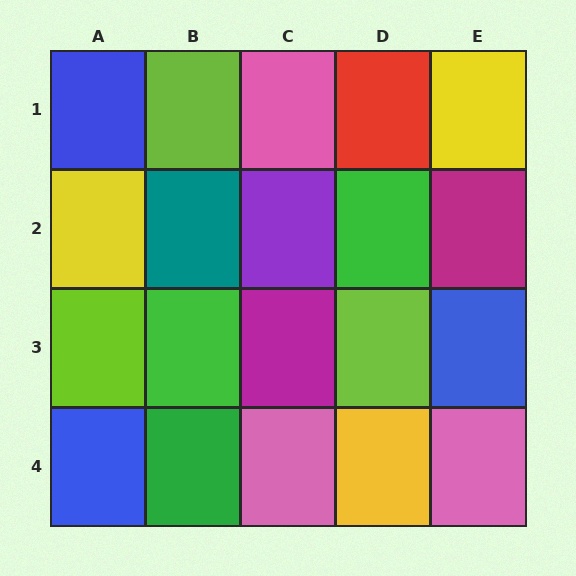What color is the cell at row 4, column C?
Pink.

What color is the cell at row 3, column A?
Lime.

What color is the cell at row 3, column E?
Blue.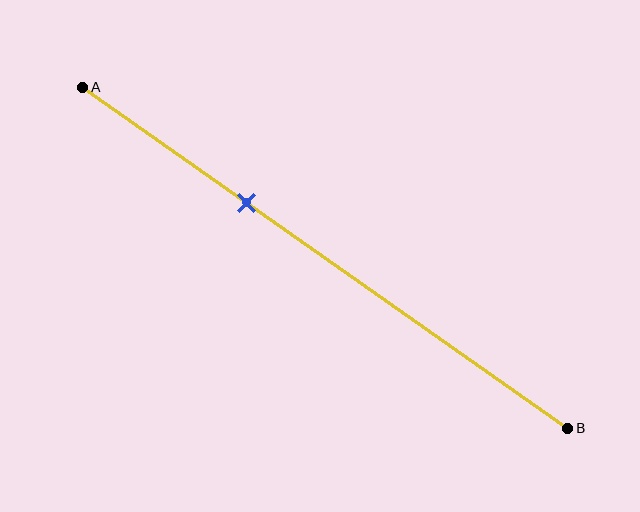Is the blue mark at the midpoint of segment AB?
No, the mark is at about 35% from A, not at the 50% midpoint.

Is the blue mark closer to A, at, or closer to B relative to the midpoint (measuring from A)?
The blue mark is closer to point A than the midpoint of segment AB.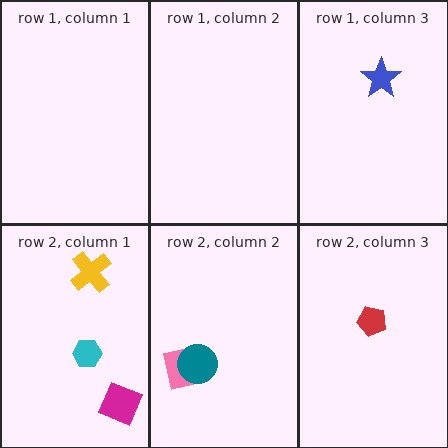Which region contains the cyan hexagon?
The row 2, column 1 region.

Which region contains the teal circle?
The row 2, column 2 region.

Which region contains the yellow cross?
The row 2, column 1 region.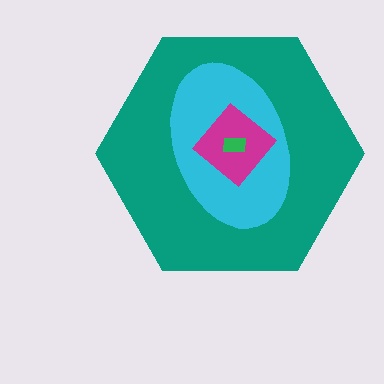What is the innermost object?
The green rectangle.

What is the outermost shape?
The teal hexagon.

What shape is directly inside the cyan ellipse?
The magenta diamond.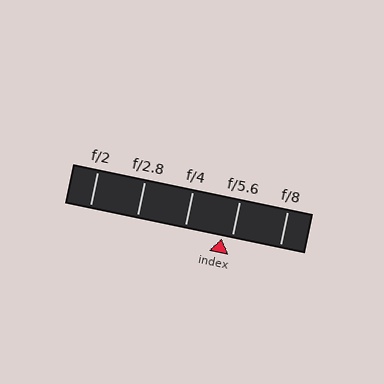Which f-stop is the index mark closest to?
The index mark is closest to f/5.6.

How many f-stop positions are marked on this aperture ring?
There are 5 f-stop positions marked.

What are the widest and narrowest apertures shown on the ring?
The widest aperture shown is f/2 and the narrowest is f/8.